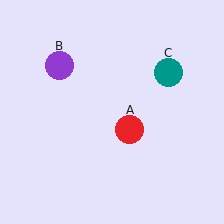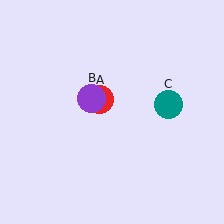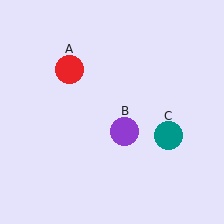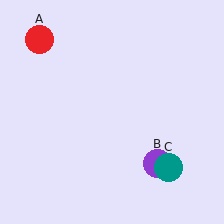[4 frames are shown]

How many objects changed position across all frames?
3 objects changed position: red circle (object A), purple circle (object B), teal circle (object C).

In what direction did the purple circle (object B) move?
The purple circle (object B) moved down and to the right.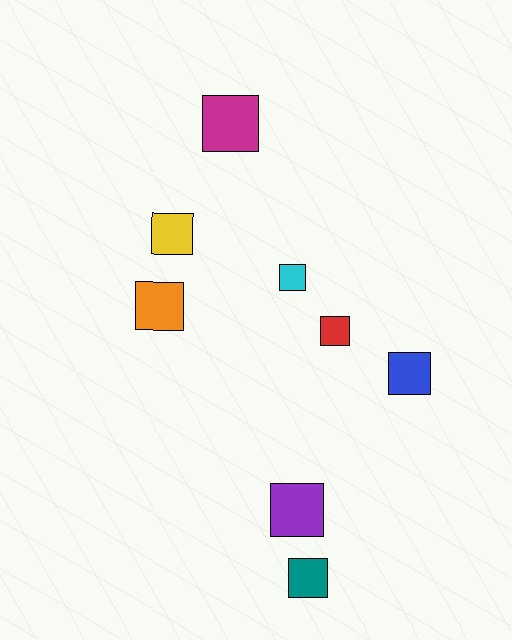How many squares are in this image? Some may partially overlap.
There are 8 squares.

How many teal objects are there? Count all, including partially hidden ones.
There is 1 teal object.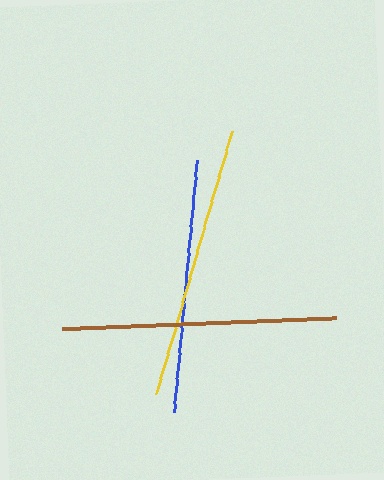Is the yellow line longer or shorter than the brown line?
The brown line is longer than the yellow line.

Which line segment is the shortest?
The blue line is the shortest at approximately 253 pixels.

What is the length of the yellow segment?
The yellow segment is approximately 272 pixels long.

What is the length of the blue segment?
The blue segment is approximately 253 pixels long.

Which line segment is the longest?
The brown line is the longest at approximately 273 pixels.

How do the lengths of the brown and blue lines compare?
The brown and blue lines are approximately the same length.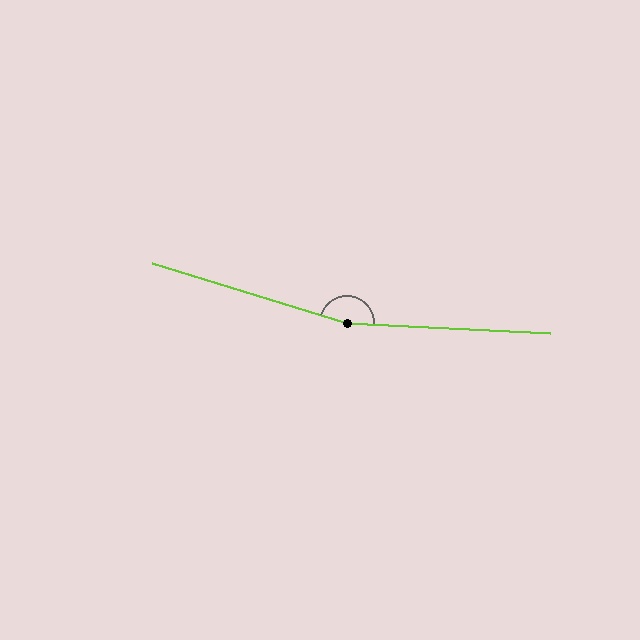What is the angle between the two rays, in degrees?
Approximately 166 degrees.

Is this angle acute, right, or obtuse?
It is obtuse.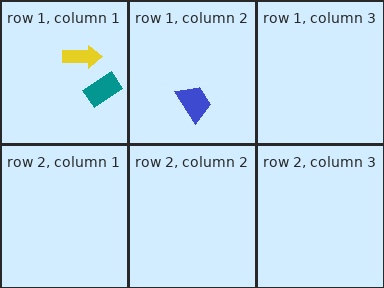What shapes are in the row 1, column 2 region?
The blue trapezoid.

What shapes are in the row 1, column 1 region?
The teal rectangle, the yellow arrow.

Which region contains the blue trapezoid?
The row 1, column 2 region.